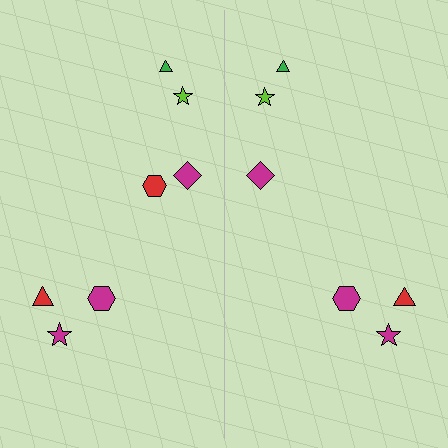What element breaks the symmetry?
A red hexagon is missing from the right side.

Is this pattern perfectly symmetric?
No, the pattern is not perfectly symmetric. A red hexagon is missing from the right side.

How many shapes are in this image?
There are 13 shapes in this image.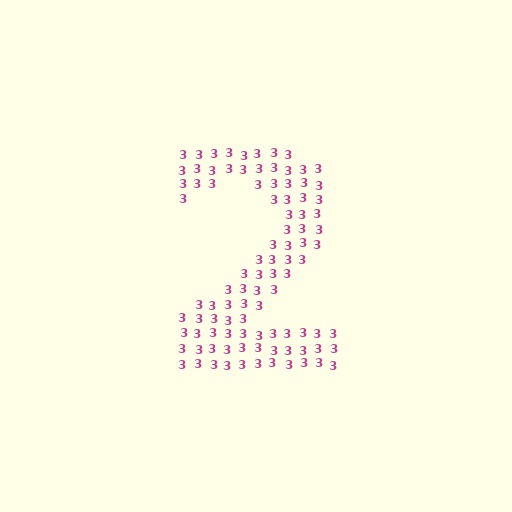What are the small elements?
The small elements are digit 3's.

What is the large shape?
The large shape is the digit 2.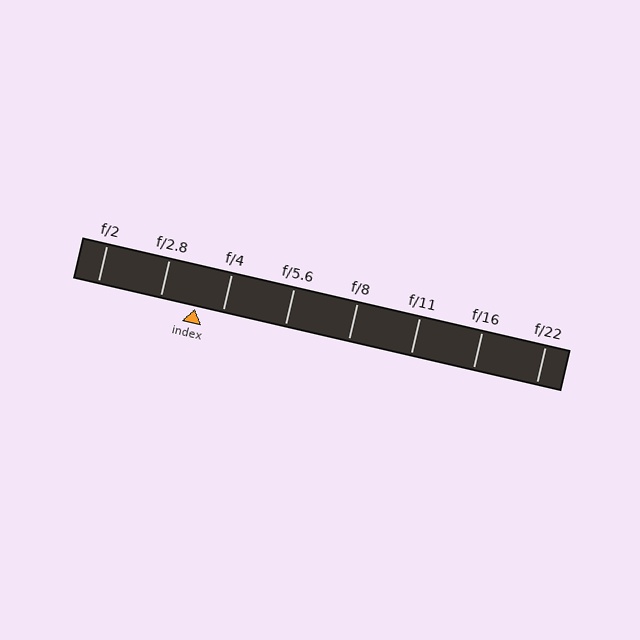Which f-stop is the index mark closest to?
The index mark is closest to f/4.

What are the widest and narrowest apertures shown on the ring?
The widest aperture shown is f/2 and the narrowest is f/22.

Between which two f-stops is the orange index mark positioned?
The index mark is between f/2.8 and f/4.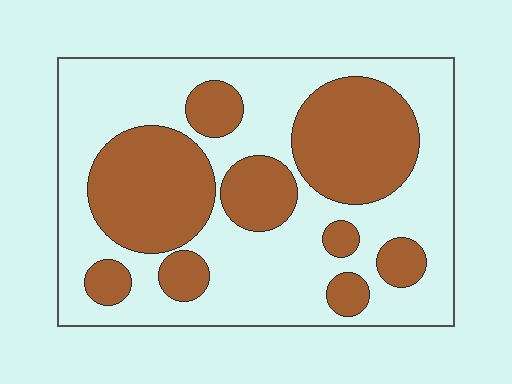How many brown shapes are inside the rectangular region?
9.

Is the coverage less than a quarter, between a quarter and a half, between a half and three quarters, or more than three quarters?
Between a quarter and a half.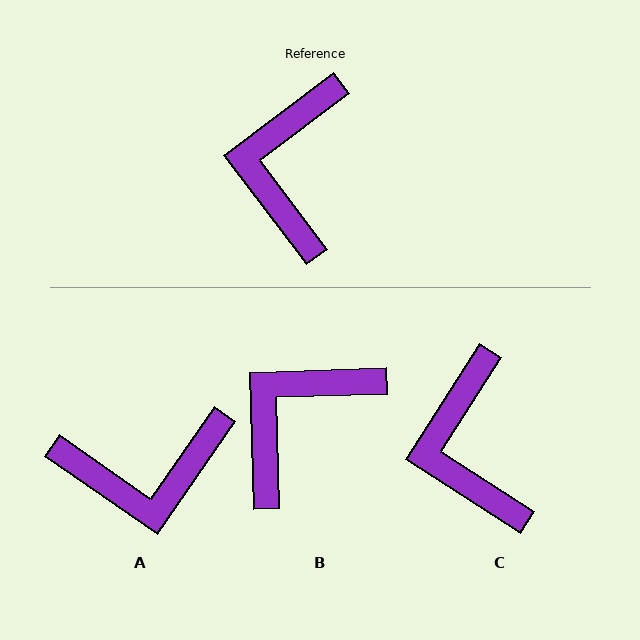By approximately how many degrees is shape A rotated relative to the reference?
Approximately 108 degrees counter-clockwise.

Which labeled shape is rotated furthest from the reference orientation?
A, about 108 degrees away.